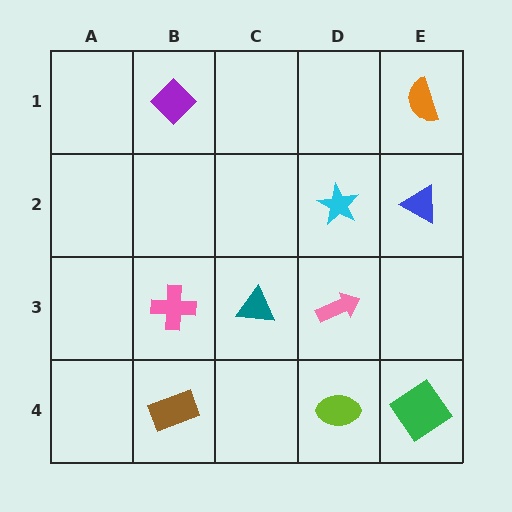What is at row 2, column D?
A cyan star.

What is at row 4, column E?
A green diamond.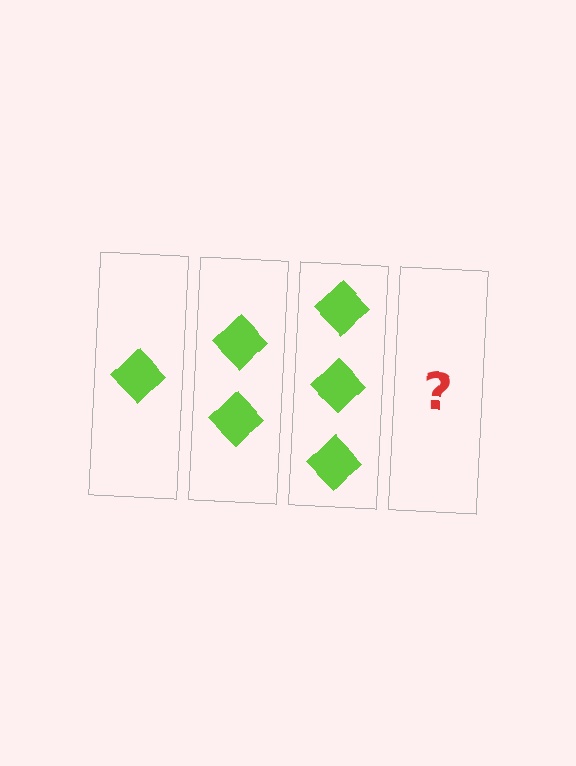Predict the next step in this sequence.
The next step is 4 diamonds.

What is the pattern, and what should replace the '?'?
The pattern is that each step adds one more diamond. The '?' should be 4 diamonds.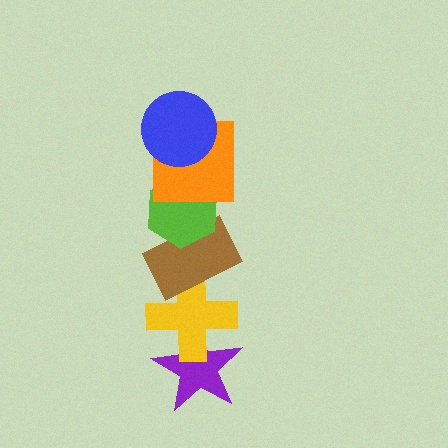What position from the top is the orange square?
The orange square is 2nd from the top.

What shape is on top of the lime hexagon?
The orange square is on top of the lime hexagon.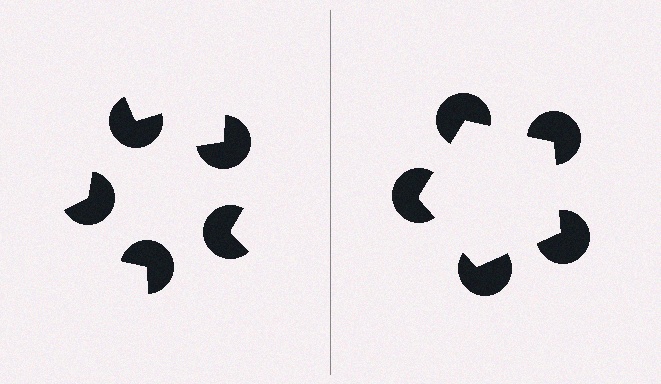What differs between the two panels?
The pac-man discs are positioned identically on both sides; only the wedge orientations differ. On the right they align to a pentagon; on the left they are misaligned.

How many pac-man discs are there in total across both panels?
10 — 5 on each side.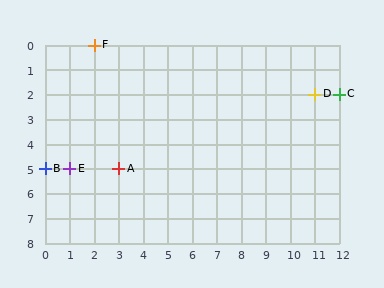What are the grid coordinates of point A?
Point A is at grid coordinates (3, 5).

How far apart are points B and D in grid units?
Points B and D are 11 columns and 3 rows apart (about 11.4 grid units diagonally).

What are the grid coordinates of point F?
Point F is at grid coordinates (2, 0).